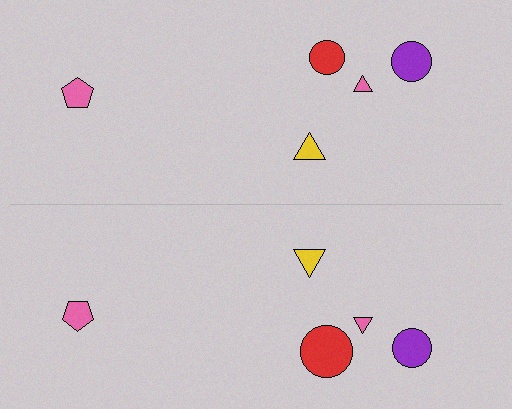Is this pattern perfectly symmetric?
No, the pattern is not perfectly symmetric. The red circle on the bottom side has a different size than its mirror counterpart.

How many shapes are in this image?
There are 10 shapes in this image.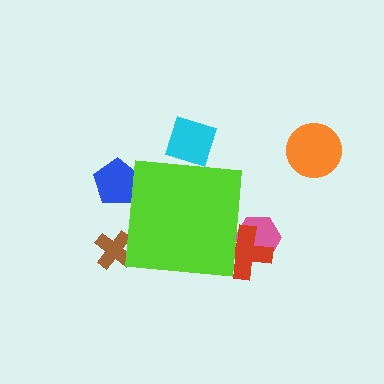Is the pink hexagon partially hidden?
Yes, the pink hexagon is partially hidden behind the lime square.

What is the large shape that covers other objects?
A lime square.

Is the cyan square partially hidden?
Yes, the cyan square is partially hidden behind the lime square.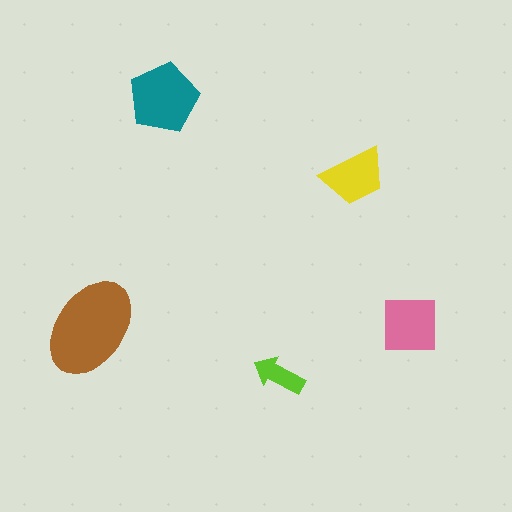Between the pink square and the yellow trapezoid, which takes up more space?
The pink square.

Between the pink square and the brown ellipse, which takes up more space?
The brown ellipse.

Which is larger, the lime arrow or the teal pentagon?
The teal pentagon.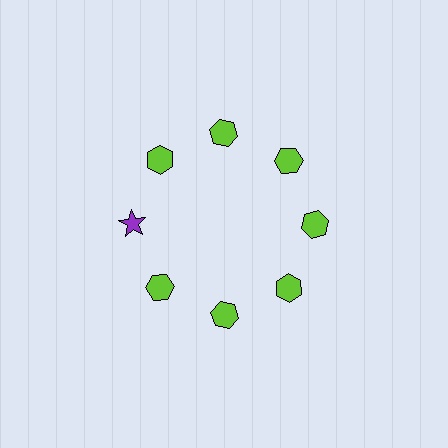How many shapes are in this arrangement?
There are 8 shapes arranged in a ring pattern.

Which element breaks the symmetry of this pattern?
The purple star at roughly the 9 o'clock position breaks the symmetry. All other shapes are lime hexagons.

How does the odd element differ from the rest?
It differs in both color (purple instead of lime) and shape (star instead of hexagon).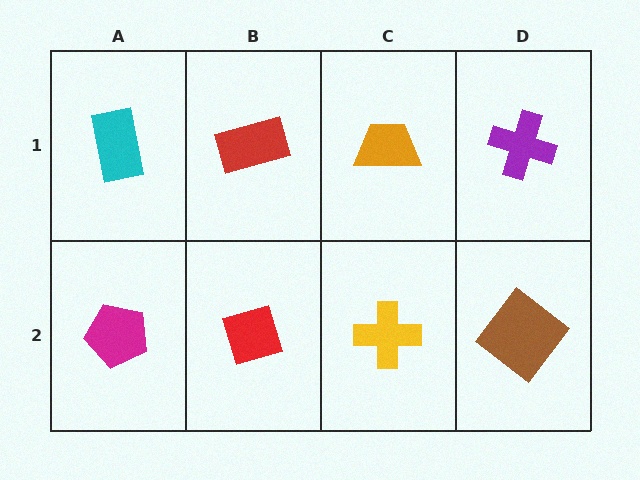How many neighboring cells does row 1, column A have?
2.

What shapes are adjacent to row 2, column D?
A purple cross (row 1, column D), a yellow cross (row 2, column C).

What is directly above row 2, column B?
A red rectangle.